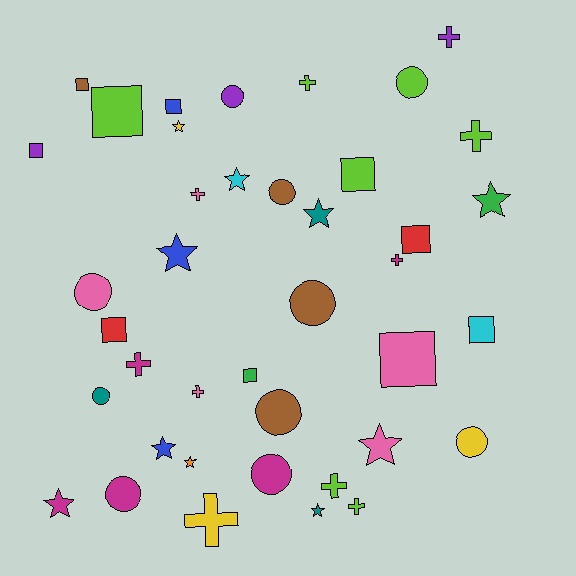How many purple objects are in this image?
There are 3 purple objects.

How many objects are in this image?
There are 40 objects.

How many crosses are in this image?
There are 10 crosses.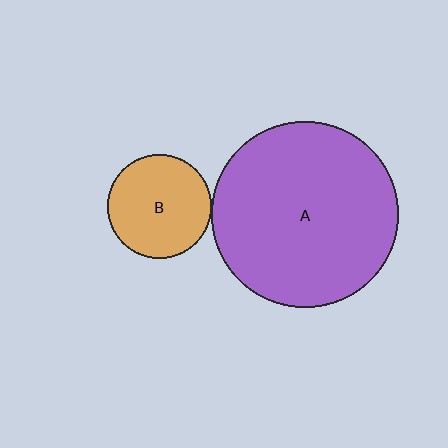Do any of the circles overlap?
No, none of the circles overlap.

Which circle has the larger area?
Circle A (purple).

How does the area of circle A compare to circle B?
Approximately 3.2 times.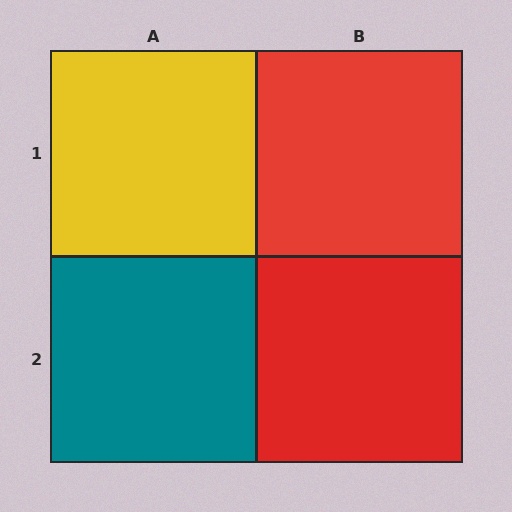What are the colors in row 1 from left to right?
Yellow, red.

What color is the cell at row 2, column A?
Teal.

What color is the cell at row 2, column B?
Red.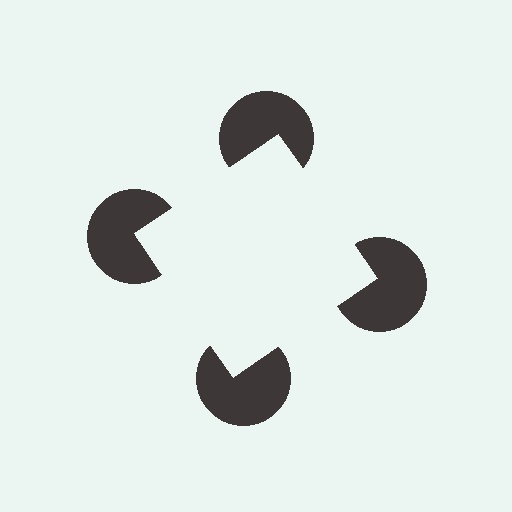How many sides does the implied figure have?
4 sides.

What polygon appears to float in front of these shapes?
An illusory square — its edges are inferred from the aligned wedge cuts in the pac-man discs, not physically drawn.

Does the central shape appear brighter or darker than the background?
It typically appears slightly brighter than the background, even though no actual brightness change is drawn.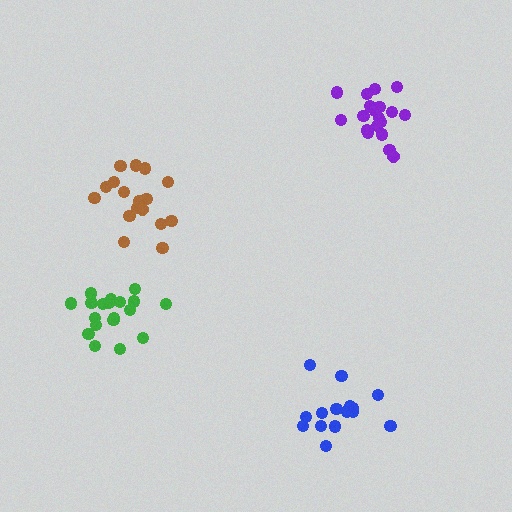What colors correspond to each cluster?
The clusters are colored: purple, blue, brown, green.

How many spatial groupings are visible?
There are 4 spatial groupings.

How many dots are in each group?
Group 1: 19 dots, Group 2: 15 dots, Group 3: 17 dots, Group 4: 20 dots (71 total).